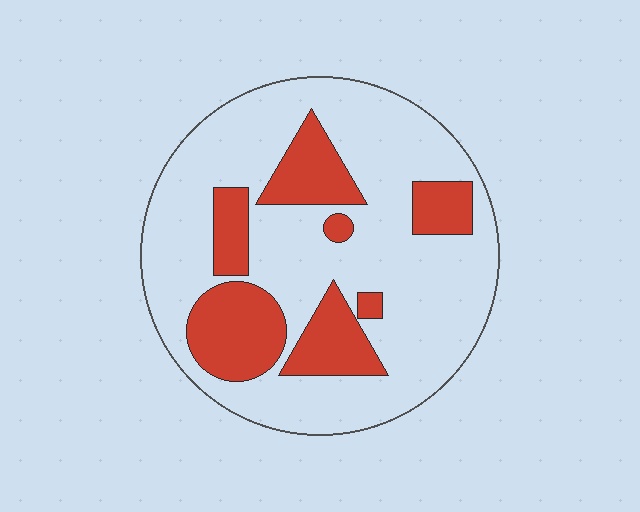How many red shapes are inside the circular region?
7.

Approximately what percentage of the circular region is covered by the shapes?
Approximately 25%.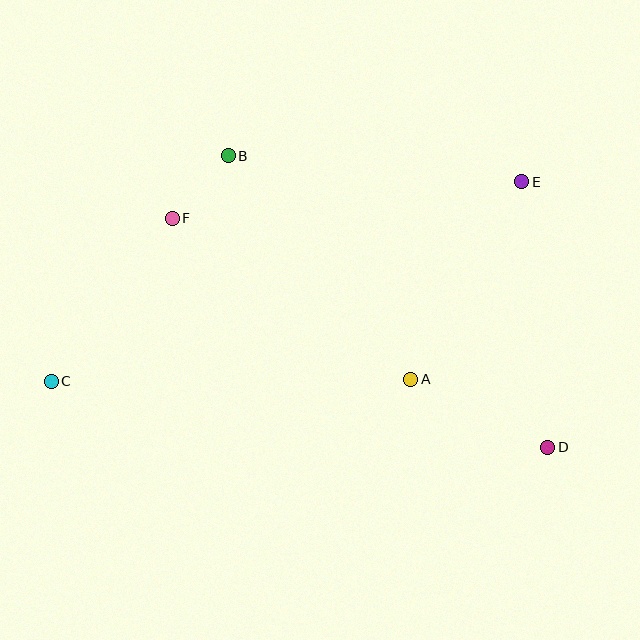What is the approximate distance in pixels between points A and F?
The distance between A and F is approximately 288 pixels.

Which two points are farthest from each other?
Points C and E are farthest from each other.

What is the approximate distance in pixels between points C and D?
The distance between C and D is approximately 501 pixels.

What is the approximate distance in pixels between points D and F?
The distance between D and F is approximately 440 pixels.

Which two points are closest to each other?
Points B and F are closest to each other.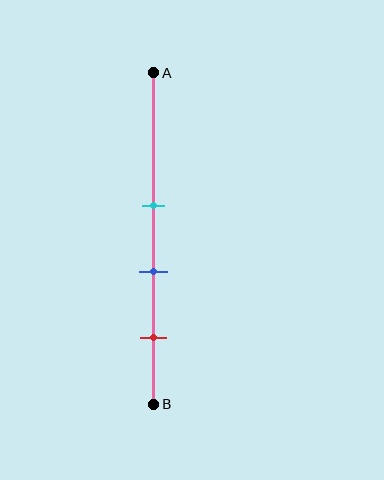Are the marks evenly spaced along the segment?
Yes, the marks are approximately evenly spaced.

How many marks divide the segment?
There are 3 marks dividing the segment.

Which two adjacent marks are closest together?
The cyan and blue marks are the closest adjacent pair.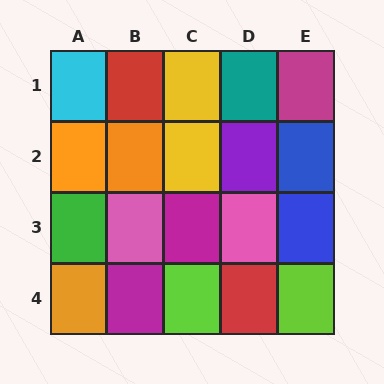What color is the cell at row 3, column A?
Green.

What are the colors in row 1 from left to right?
Cyan, red, yellow, teal, magenta.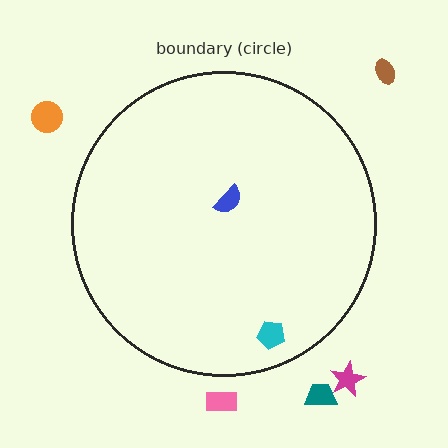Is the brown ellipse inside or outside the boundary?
Outside.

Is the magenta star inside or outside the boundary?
Outside.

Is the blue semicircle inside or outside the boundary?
Inside.